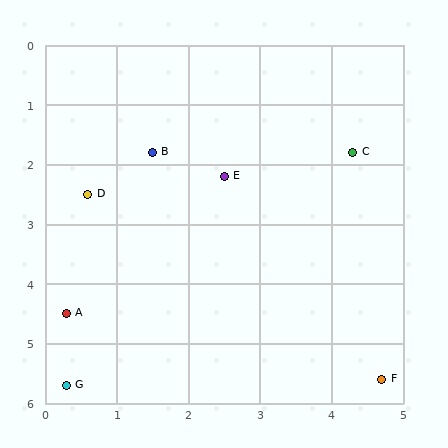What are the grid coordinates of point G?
Point G is at approximately (0.3, 5.7).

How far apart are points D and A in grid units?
Points D and A are about 2.0 grid units apart.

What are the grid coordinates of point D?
Point D is at approximately (0.6, 2.5).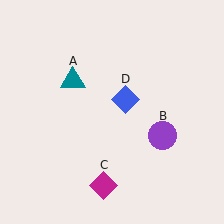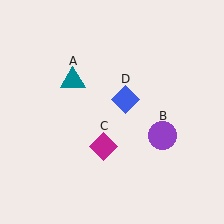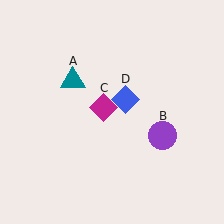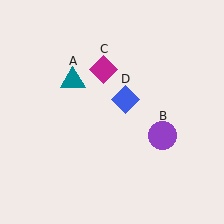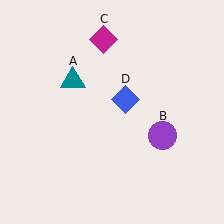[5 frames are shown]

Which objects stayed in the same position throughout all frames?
Teal triangle (object A) and purple circle (object B) and blue diamond (object D) remained stationary.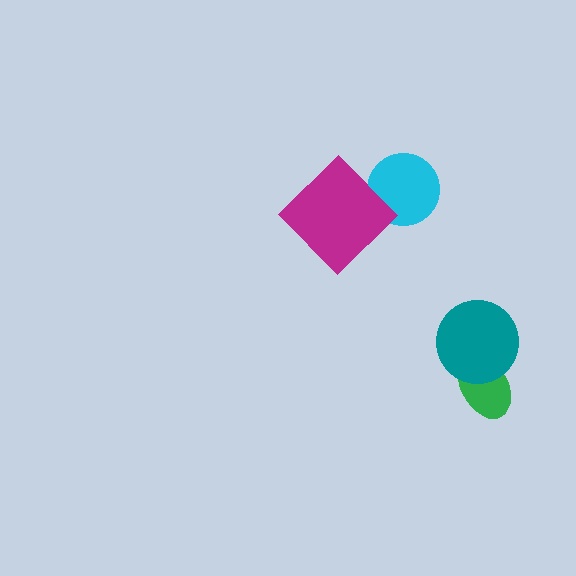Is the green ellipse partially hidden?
Yes, it is partially covered by another shape.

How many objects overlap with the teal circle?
1 object overlaps with the teal circle.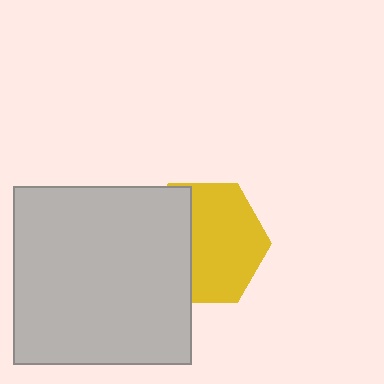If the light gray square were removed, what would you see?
You would see the complete yellow hexagon.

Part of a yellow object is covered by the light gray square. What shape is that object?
It is a hexagon.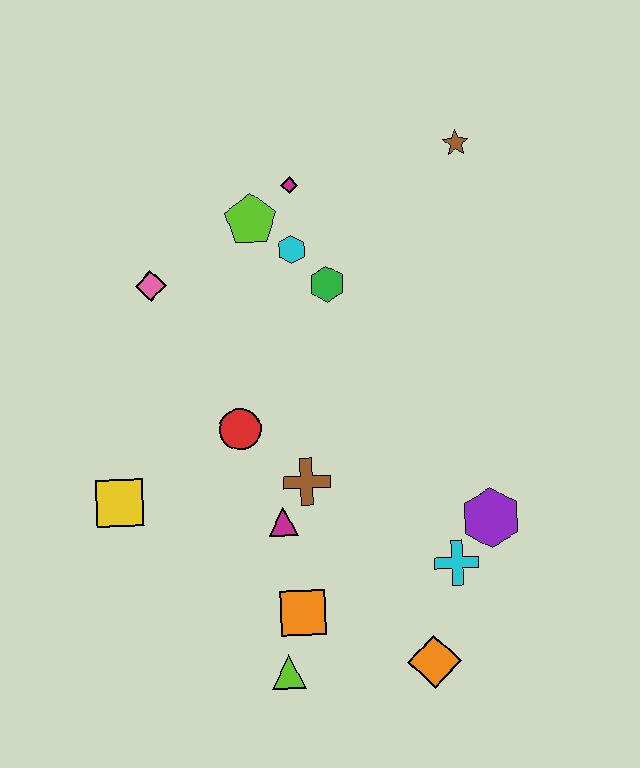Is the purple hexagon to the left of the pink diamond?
No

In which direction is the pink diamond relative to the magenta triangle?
The pink diamond is above the magenta triangle.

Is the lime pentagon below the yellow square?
No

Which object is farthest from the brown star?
The lime triangle is farthest from the brown star.